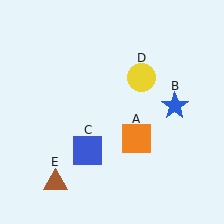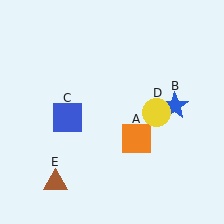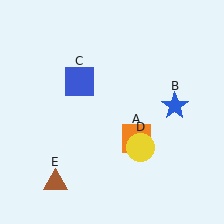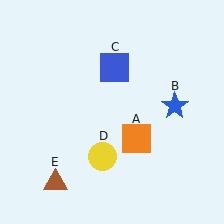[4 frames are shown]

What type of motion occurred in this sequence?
The blue square (object C), yellow circle (object D) rotated clockwise around the center of the scene.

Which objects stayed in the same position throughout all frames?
Orange square (object A) and blue star (object B) and brown triangle (object E) remained stationary.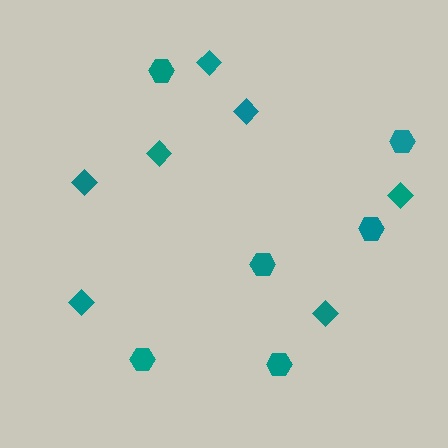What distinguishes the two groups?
There are 2 groups: one group of hexagons (6) and one group of diamonds (7).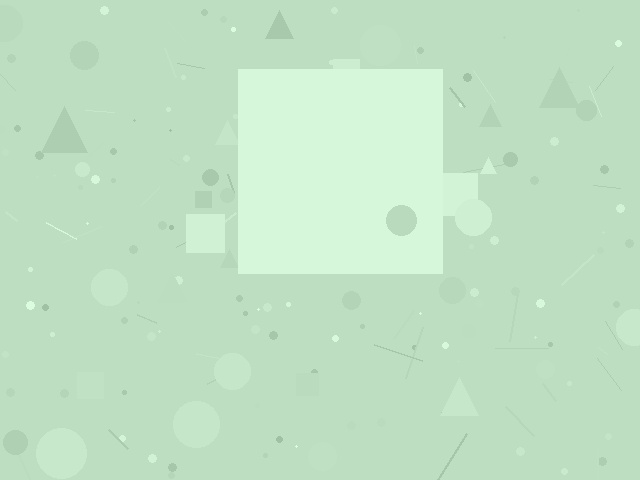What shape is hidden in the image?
A square is hidden in the image.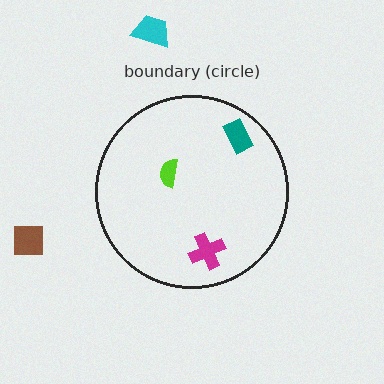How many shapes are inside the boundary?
3 inside, 2 outside.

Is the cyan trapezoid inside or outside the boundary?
Outside.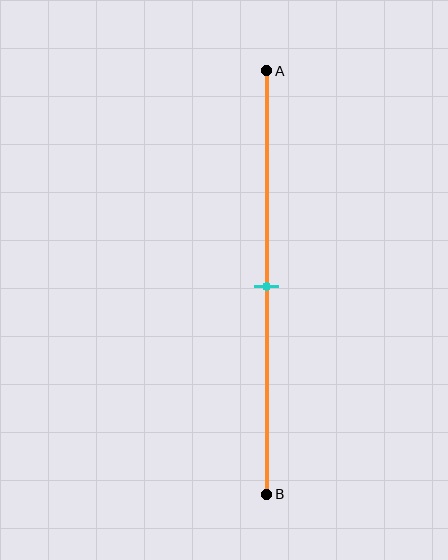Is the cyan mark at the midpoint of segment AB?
Yes, the mark is approximately at the midpoint.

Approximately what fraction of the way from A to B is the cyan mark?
The cyan mark is approximately 50% of the way from A to B.